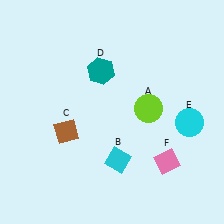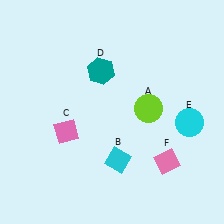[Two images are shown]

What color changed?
The diamond (C) changed from brown in Image 1 to pink in Image 2.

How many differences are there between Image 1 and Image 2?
There is 1 difference between the two images.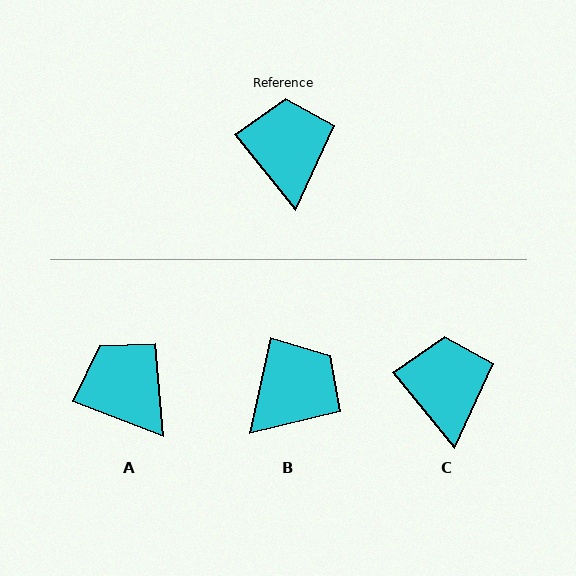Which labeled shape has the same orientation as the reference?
C.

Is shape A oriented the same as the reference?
No, it is off by about 30 degrees.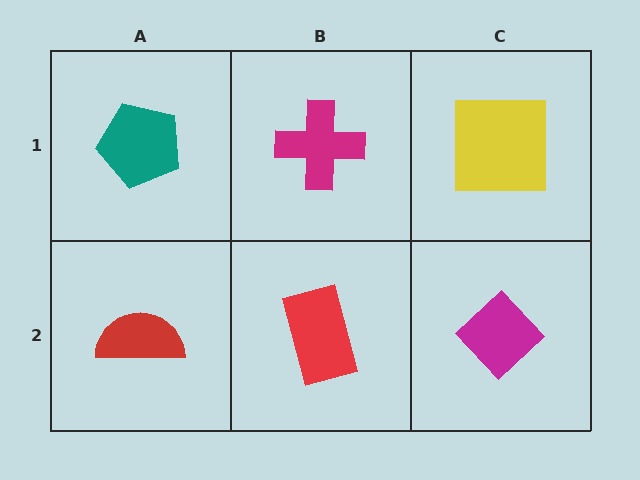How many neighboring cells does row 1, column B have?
3.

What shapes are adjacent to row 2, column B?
A magenta cross (row 1, column B), a red semicircle (row 2, column A), a magenta diamond (row 2, column C).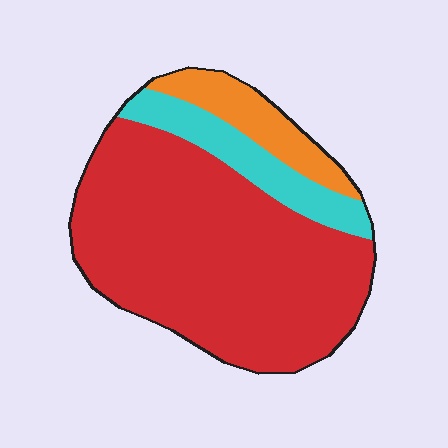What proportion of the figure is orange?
Orange covers roughly 10% of the figure.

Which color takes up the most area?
Red, at roughly 75%.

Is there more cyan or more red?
Red.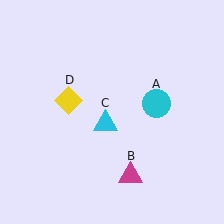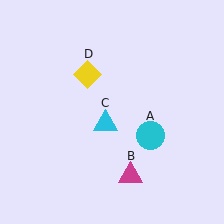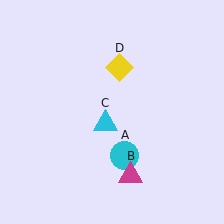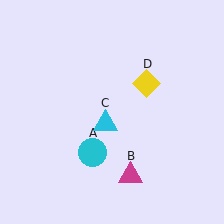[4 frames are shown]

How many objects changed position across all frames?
2 objects changed position: cyan circle (object A), yellow diamond (object D).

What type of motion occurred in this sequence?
The cyan circle (object A), yellow diamond (object D) rotated clockwise around the center of the scene.